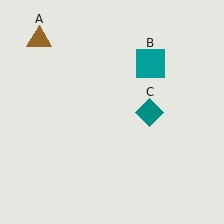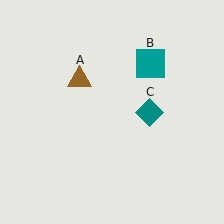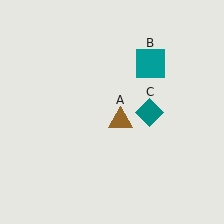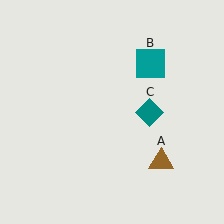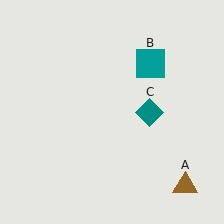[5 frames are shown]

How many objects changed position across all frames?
1 object changed position: brown triangle (object A).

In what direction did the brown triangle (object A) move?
The brown triangle (object A) moved down and to the right.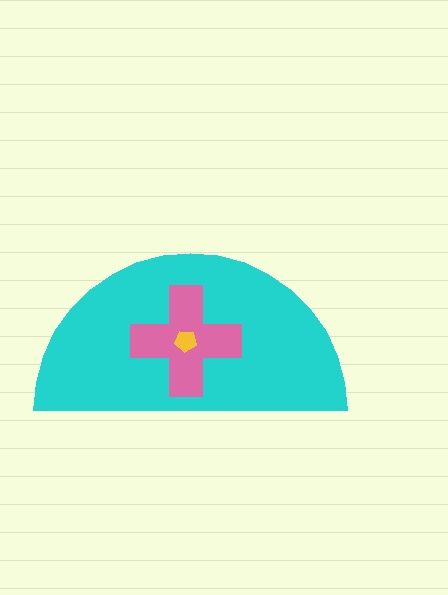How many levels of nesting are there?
3.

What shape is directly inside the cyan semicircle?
The pink cross.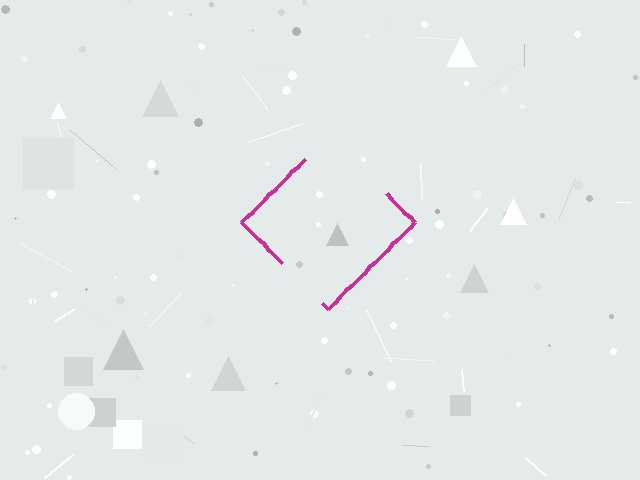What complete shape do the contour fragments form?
The contour fragments form a diamond.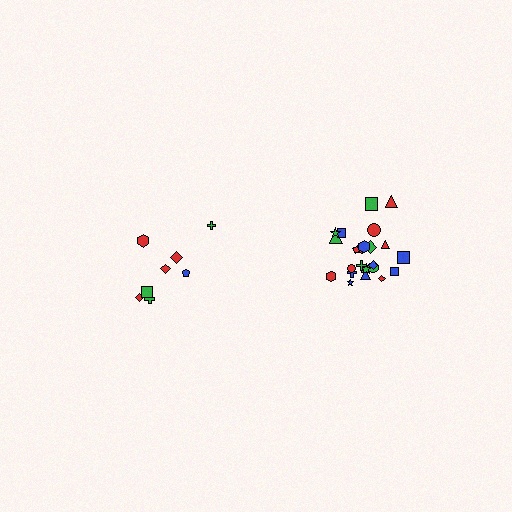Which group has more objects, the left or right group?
The right group.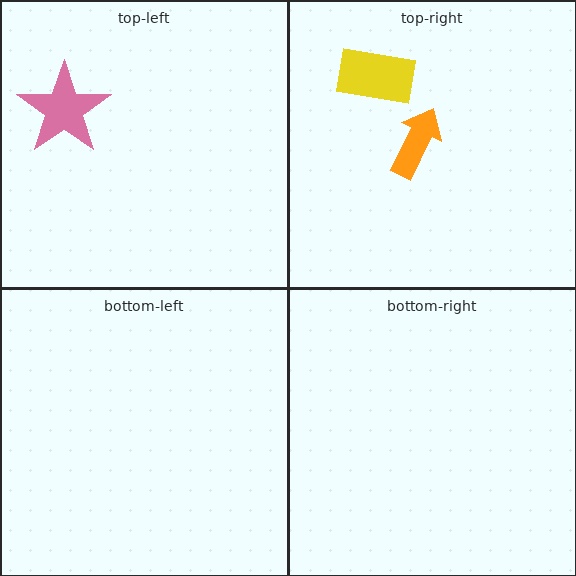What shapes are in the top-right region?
The yellow rectangle, the orange arrow.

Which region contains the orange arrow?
The top-right region.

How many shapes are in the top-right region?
2.